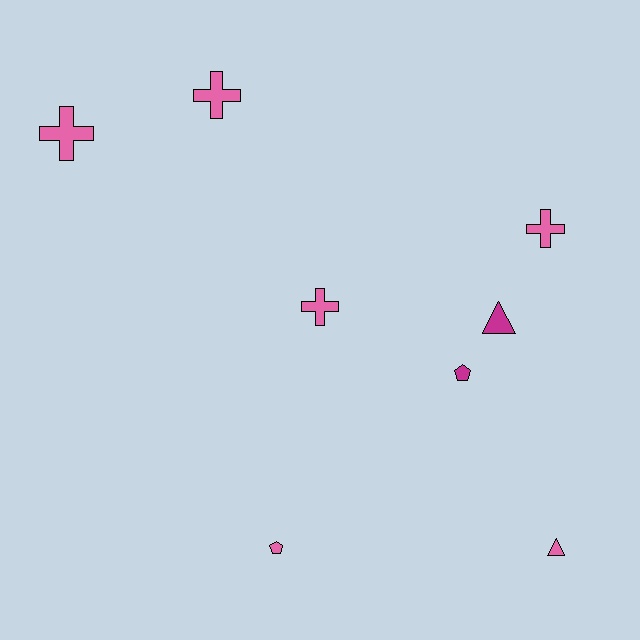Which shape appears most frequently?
Cross, with 4 objects.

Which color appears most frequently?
Pink, with 6 objects.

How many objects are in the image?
There are 8 objects.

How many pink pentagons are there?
There is 1 pink pentagon.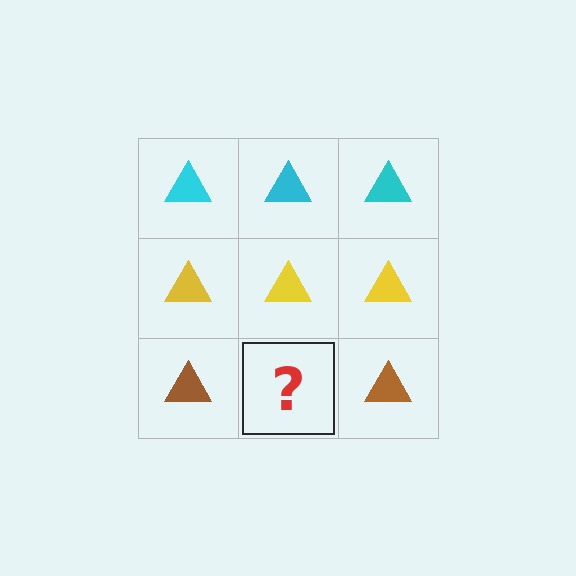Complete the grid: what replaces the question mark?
The question mark should be replaced with a brown triangle.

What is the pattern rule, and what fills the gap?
The rule is that each row has a consistent color. The gap should be filled with a brown triangle.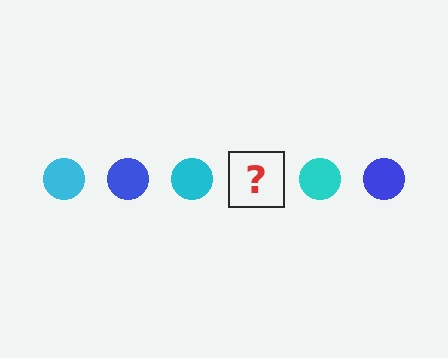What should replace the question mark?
The question mark should be replaced with a blue circle.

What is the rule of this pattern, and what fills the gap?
The rule is that the pattern cycles through cyan, blue circles. The gap should be filled with a blue circle.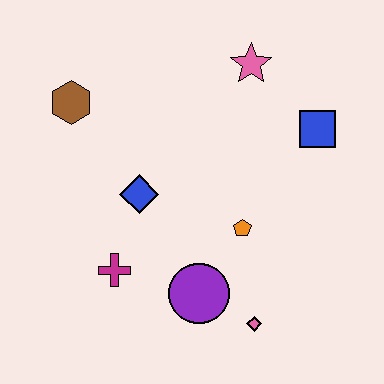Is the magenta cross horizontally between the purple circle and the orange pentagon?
No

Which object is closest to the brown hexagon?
The blue diamond is closest to the brown hexagon.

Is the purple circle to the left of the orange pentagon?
Yes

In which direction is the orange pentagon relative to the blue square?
The orange pentagon is below the blue square.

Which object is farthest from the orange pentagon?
The brown hexagon is farthest from the orange pentagon.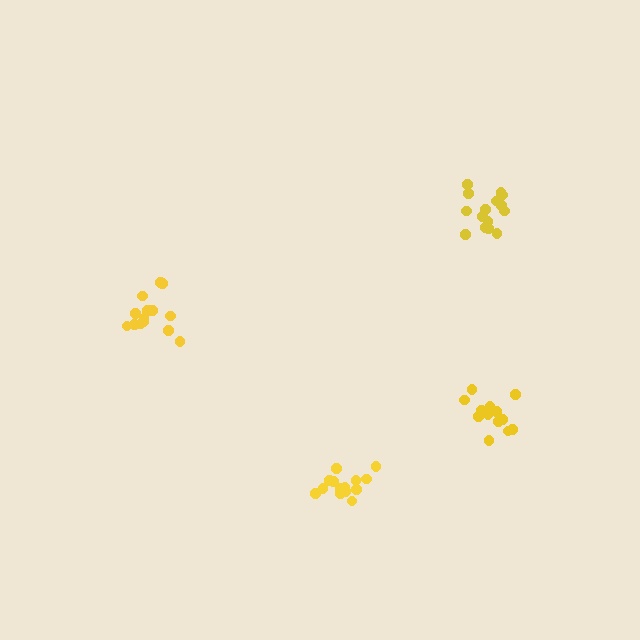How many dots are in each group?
Group 1: 14 dots, Group 2: 16 dots, Group 3: 14 dots, Group 4: 14 dots (58 total).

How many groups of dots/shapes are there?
There are 4 groups.